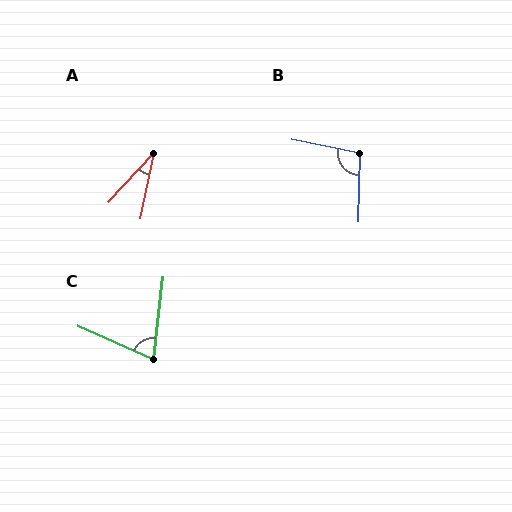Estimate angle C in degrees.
Approximately 72 degrees.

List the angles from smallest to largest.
A (32°), C (72°), B (100°).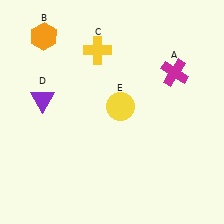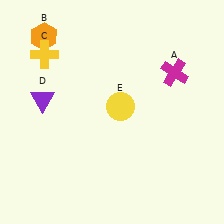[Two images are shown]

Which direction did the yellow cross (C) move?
The yellow cross (C) moved left.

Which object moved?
The yellow cross (C) moved left.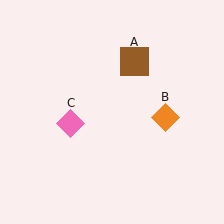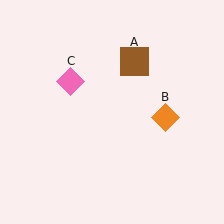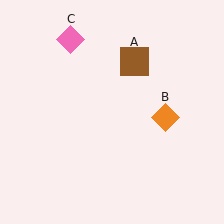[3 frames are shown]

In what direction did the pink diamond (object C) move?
The pink diamond (object C) moved up.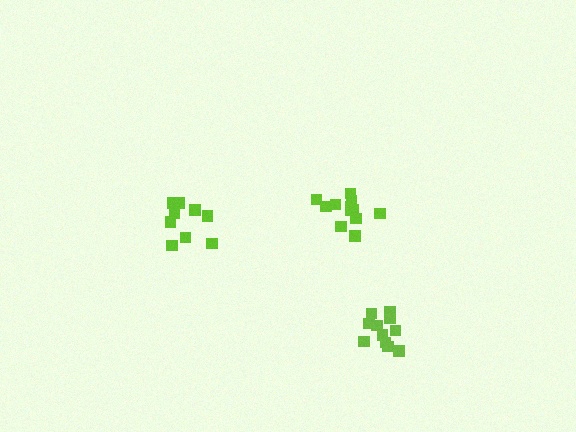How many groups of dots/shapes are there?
There are 3 groups.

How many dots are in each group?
Group 1: 9 dots, Group 2: 12 dots, Group 3: 11 dots (32 total).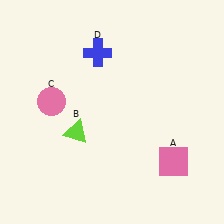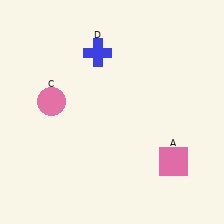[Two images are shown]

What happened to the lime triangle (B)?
The lime triangle (B) was removed in Image 2. It was in the bottom-left area of Image 1.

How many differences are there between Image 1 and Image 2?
There is 1 difference between the two images.